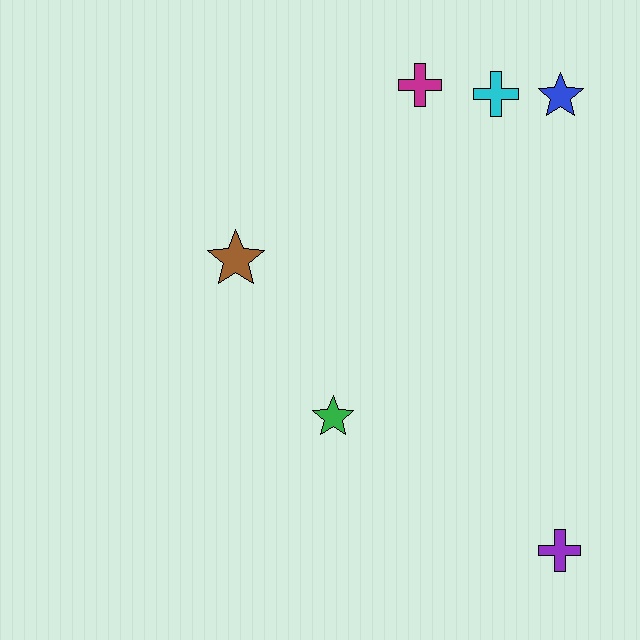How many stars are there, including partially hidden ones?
There are 3 stars.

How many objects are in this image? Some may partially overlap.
There are 6 objects.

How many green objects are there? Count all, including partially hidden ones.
There is 1 green object.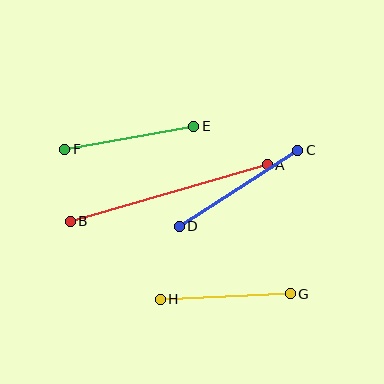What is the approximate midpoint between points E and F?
The midpoint is at approximately (129, 138) pixels.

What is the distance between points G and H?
The distance is approximately 130 pixels.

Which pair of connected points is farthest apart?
Points A and B are farthest apart.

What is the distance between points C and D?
The distance is approximately 141 pixels.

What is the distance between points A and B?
The distance is approximately 205 pixels.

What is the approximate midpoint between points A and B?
The midpoint is at approximately (169, 193) pixels.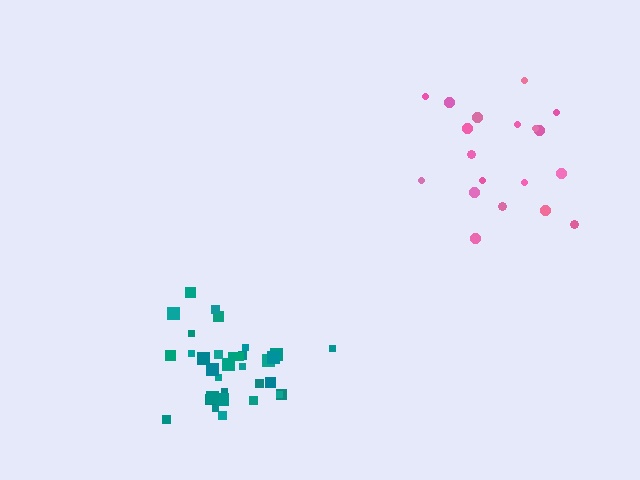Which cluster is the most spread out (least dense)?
Pink.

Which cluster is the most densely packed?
Teal.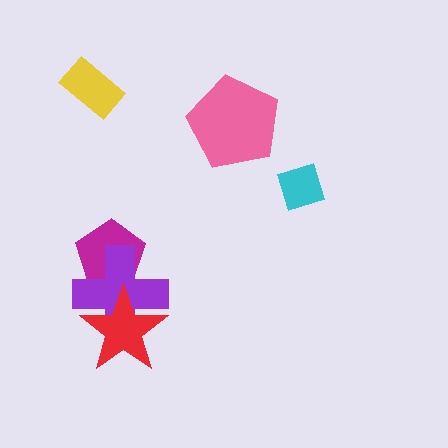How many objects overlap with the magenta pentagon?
1 object overlaps with the magenta pentagon.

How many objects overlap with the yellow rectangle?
0 objects overlap with the yellow rectangle.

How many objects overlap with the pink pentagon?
0 objects overlap with the pink pentagon.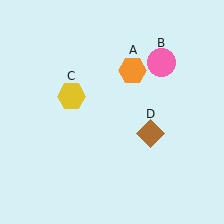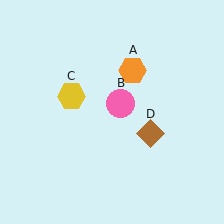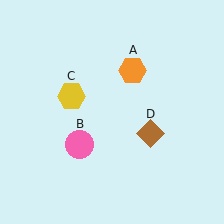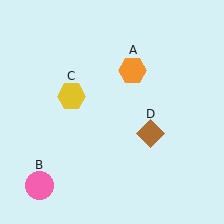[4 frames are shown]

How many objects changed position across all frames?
1 object changed position: pink circle (object B).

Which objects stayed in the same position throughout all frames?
Orange hexagon (object A) and yellow hexagon (object C) and brown diamond (object D) remained stationary.